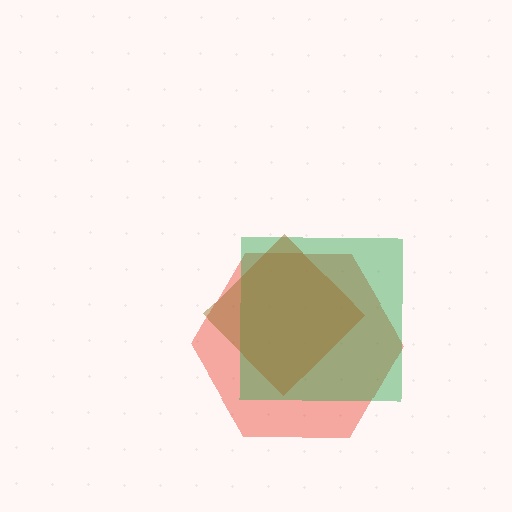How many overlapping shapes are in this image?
There are 3 overlapping shapes in the image.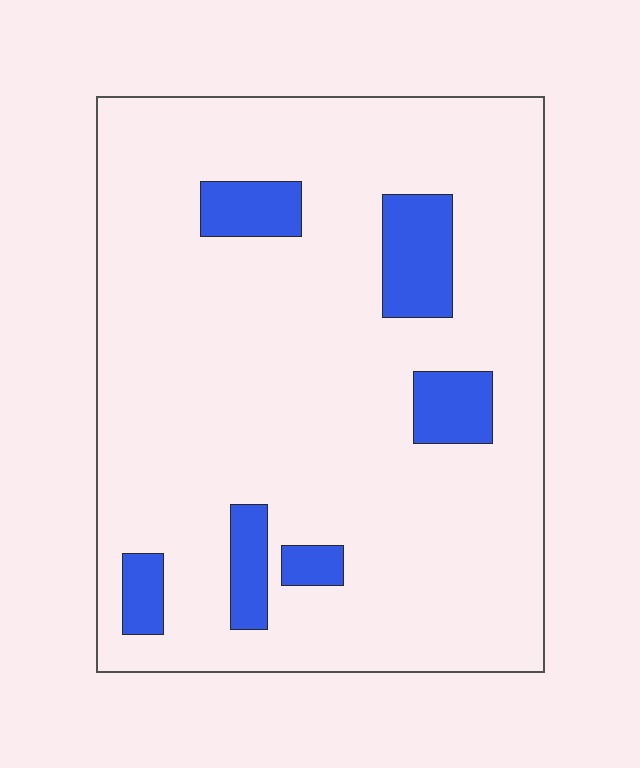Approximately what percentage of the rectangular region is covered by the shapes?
Approximately 10%.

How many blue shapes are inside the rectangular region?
6.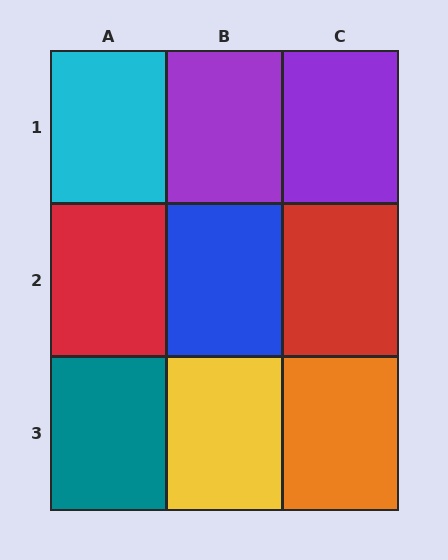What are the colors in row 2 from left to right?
Red, blue, red.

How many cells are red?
2 cells are red.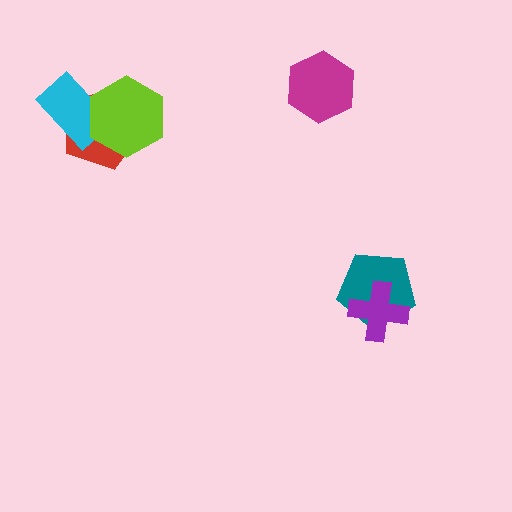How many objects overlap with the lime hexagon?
2 objects overlap with the lime hexagon.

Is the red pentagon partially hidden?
Yes, it is partially covered by another shape.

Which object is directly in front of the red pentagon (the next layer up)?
The cyan rectangle is directly in front of the red pentagon.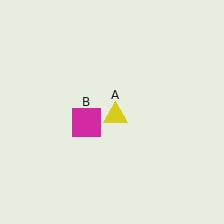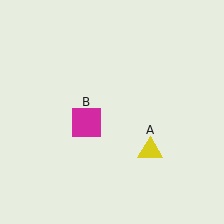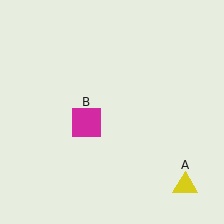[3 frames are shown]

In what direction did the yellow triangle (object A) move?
The yellow triangle (object A) moved down and to the right.